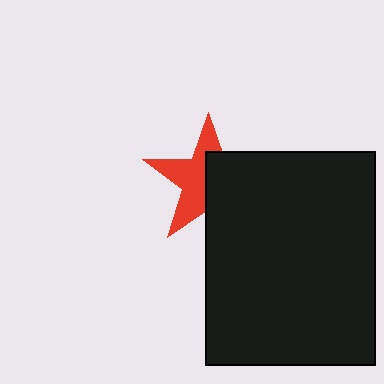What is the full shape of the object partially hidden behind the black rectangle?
The partially hidden object is a red star.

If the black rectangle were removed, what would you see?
You would see the complete red star.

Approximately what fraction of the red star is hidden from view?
Roughly 48% of the red star is hidden behind the black rectangle.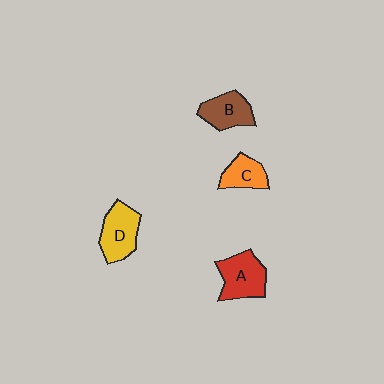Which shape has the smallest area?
Shape C (orange).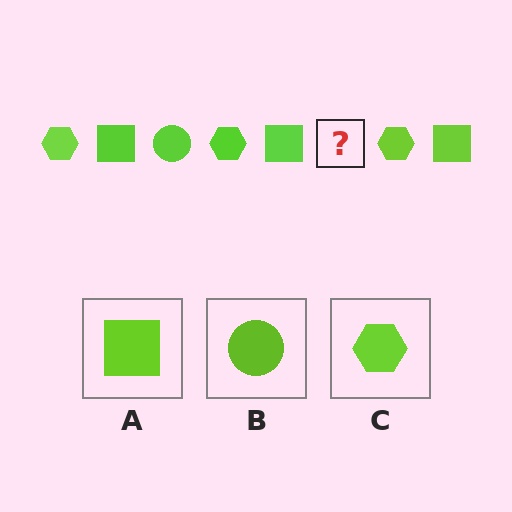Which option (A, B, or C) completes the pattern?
B.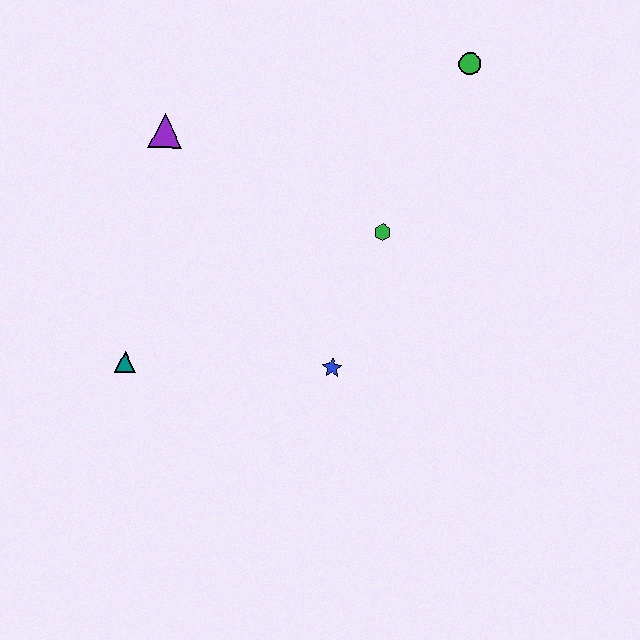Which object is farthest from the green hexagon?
The teal triangle is farthest from the green hexagon.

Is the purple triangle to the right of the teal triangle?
Yes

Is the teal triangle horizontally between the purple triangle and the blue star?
No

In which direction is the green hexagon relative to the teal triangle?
The green hexagon is to the right of the teal triangle.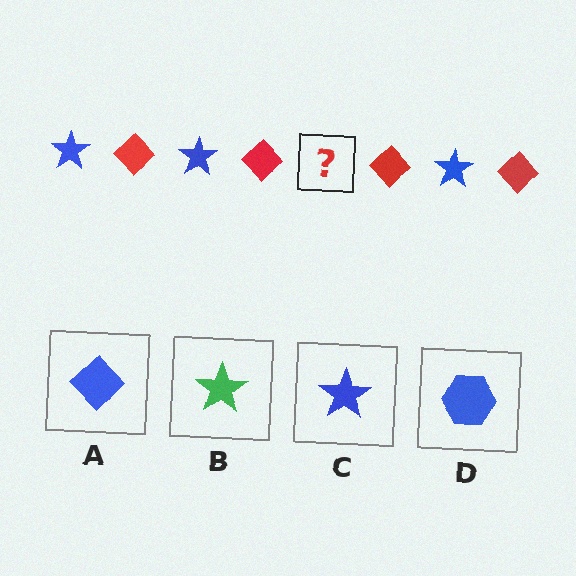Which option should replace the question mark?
Option C.